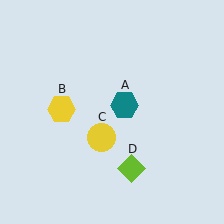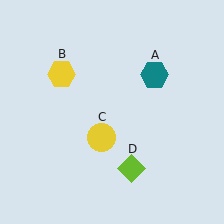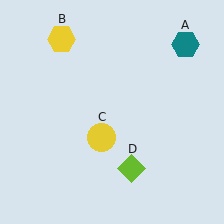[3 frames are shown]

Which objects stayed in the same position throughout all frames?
Yellow circle (object C) and lime diamond (object D) remained stationary.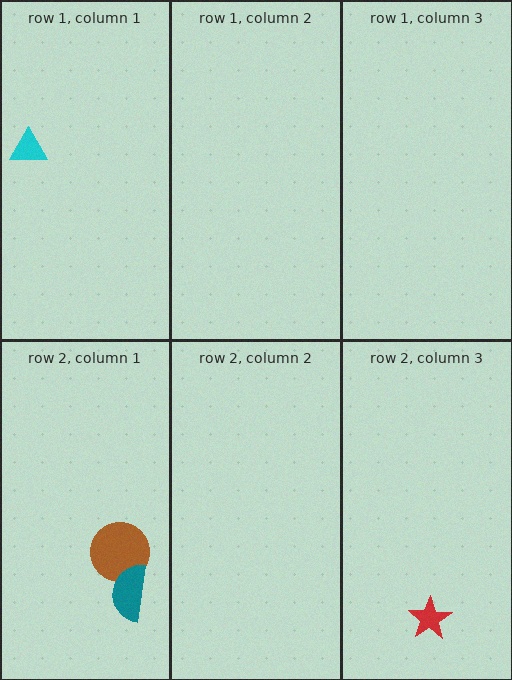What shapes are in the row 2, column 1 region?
The brown circle, the teal semicircle.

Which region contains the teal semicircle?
The row 2, column 1 region.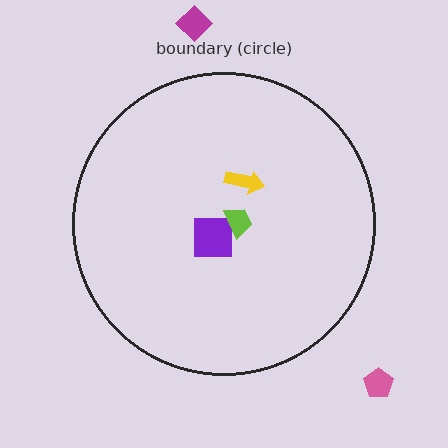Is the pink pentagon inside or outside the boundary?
Outside.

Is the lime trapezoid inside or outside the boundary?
Inside.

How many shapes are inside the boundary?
3 inside, 2 outside.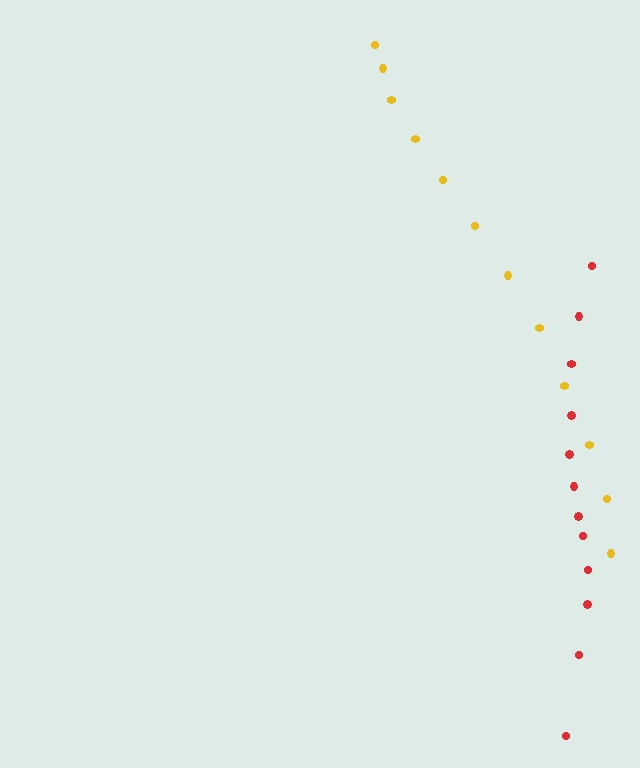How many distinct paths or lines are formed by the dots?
There are 2 distinct paths.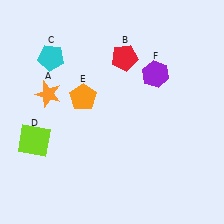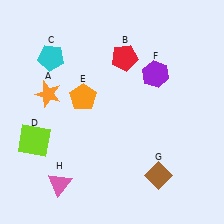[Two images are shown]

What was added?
A brown diamond (G), a pink triangle (H) were added in Image 2.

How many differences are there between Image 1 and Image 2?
There are 2 differences between the two images.